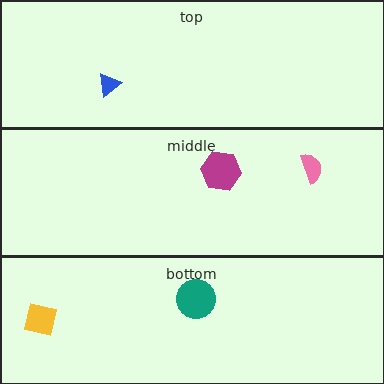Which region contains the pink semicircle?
The middle region.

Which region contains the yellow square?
The bottom region.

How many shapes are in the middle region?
2.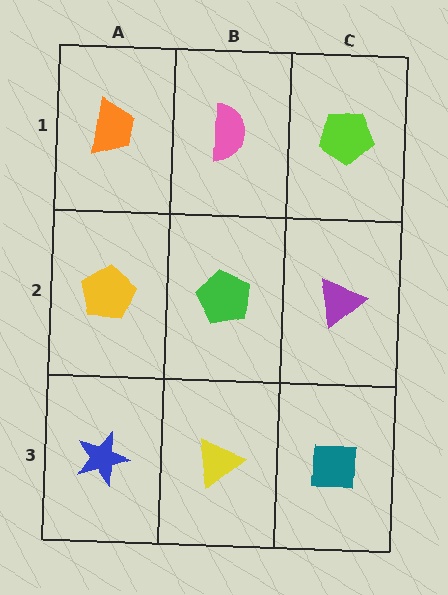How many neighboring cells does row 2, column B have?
4.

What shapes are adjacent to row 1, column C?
A purple triangle (row 2, column C), a pink semicircle (row 1, column B).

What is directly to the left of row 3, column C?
A yellow triangle.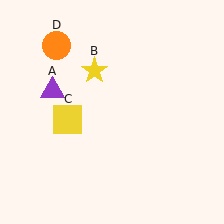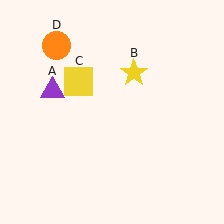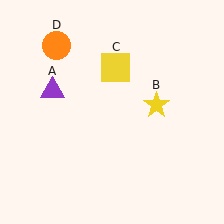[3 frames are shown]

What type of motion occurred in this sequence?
The yellow star (object B), yellow square (object C) rotated clockwise around the center of the scene.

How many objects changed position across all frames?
2 objects changed position: yellow star (object B), yellow square (object C).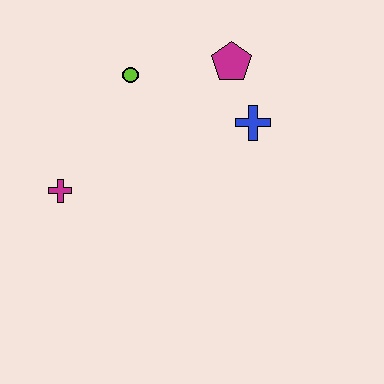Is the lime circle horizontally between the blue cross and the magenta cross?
Yes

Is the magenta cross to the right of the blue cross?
No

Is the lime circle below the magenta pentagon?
Yes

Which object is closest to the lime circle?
The magenta pentagon is closest to the lime circle.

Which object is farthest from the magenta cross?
The magenta pentagon is farthest from the magenta cross.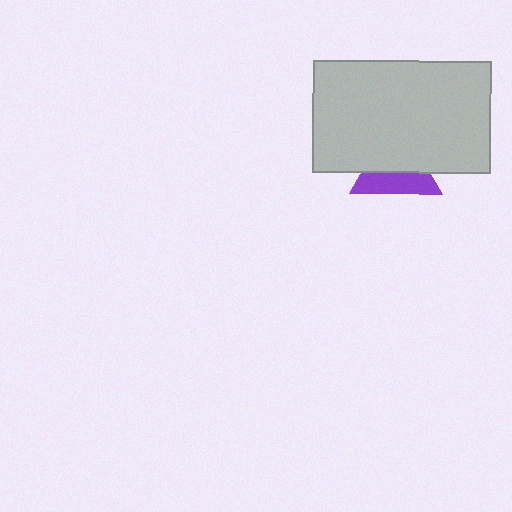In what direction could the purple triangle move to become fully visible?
The purple triangle could move down. That would shift it out from behind the light gray rectangle entirely.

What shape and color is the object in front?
The object in front is a light gray rectangle.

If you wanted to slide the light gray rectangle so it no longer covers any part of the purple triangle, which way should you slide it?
Slide it up — that is the most direct way to separate the two shapes.